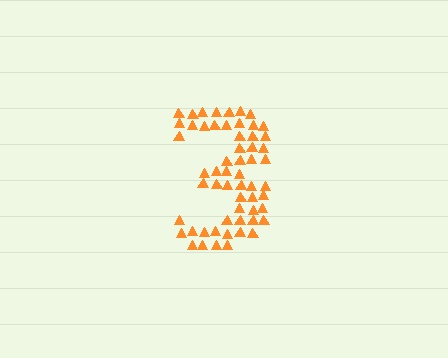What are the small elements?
The small elements are triangles.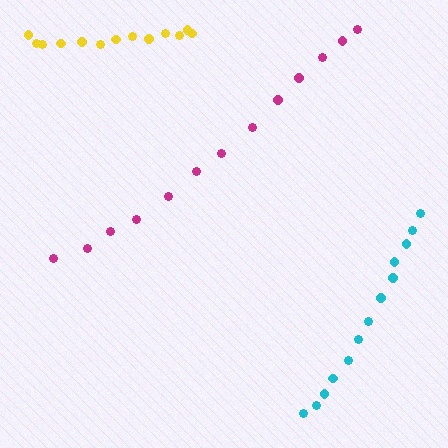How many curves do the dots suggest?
There are 3 distinct paths.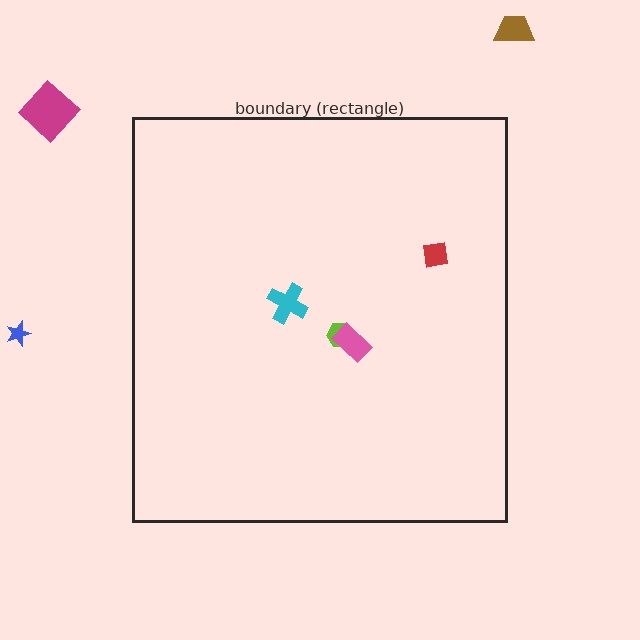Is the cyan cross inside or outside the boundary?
Inside.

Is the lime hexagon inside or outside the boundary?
Inside.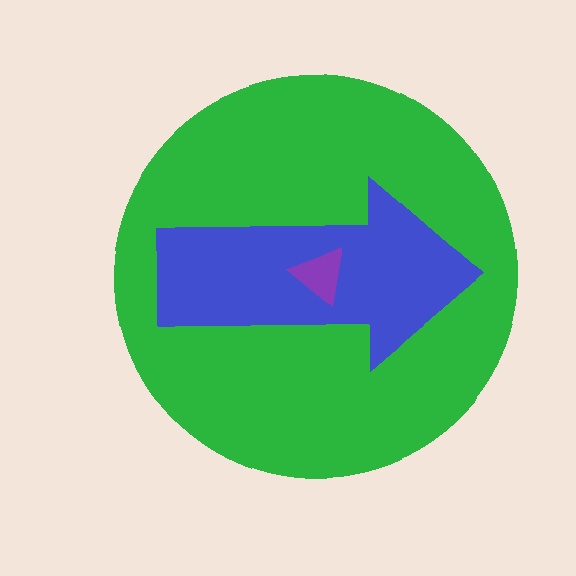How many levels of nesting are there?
3.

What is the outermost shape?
The green circle.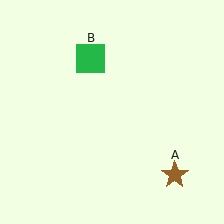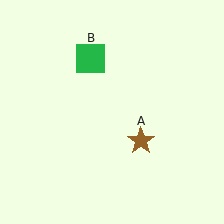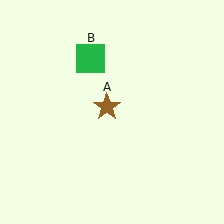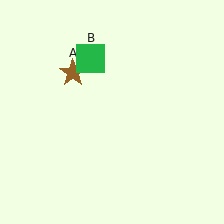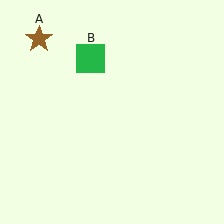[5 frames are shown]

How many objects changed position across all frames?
1 object changed position: brown star (object A).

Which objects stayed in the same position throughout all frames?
Green square (object B) remained stationary.